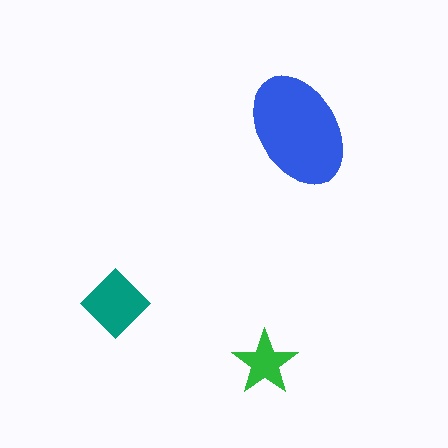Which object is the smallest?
The green star.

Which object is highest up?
The blue ellipse is topmost.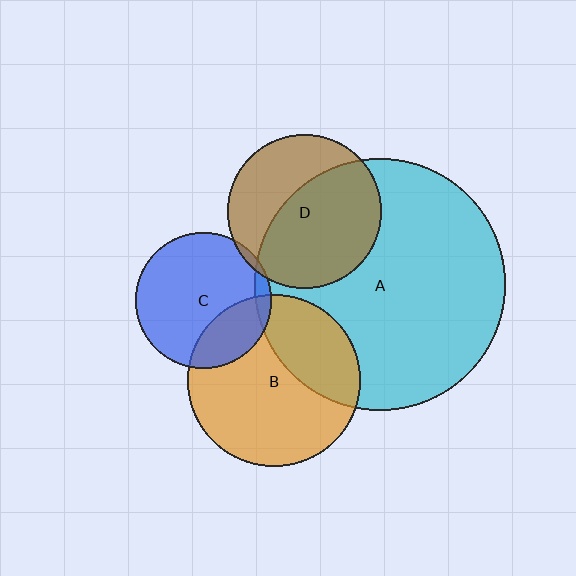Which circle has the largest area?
Circle A (cyan).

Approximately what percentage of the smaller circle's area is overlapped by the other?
Approximately 25%.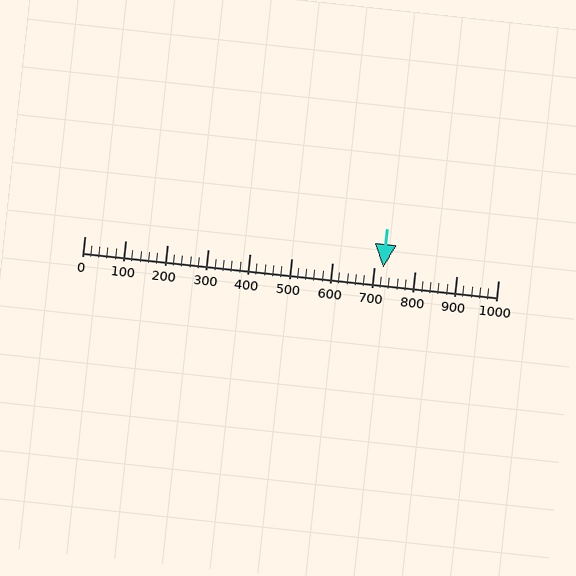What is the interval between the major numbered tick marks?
The major tick marks are spaced 100 units apart.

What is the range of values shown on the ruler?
The ruler shows values from 0 to 1000.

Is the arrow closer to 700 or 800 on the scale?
The arrow is closer to 700.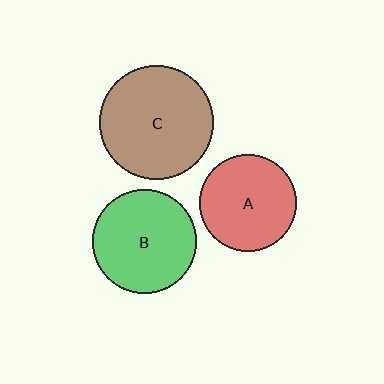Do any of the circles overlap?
No, none of the circles overlap.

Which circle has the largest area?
Circle C (brown).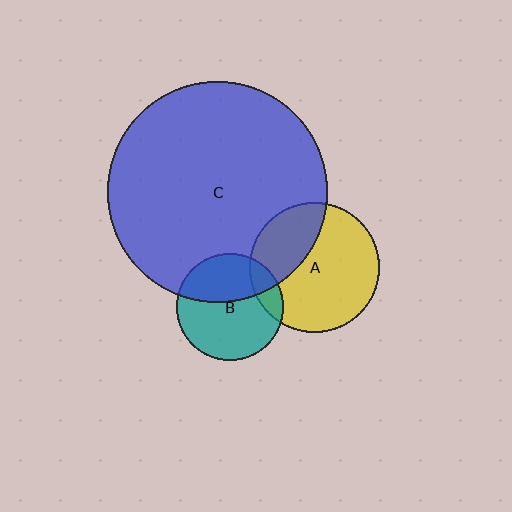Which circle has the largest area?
Circle C (blue).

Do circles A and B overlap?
Yes.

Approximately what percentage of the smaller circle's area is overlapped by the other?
Approximately 15%.